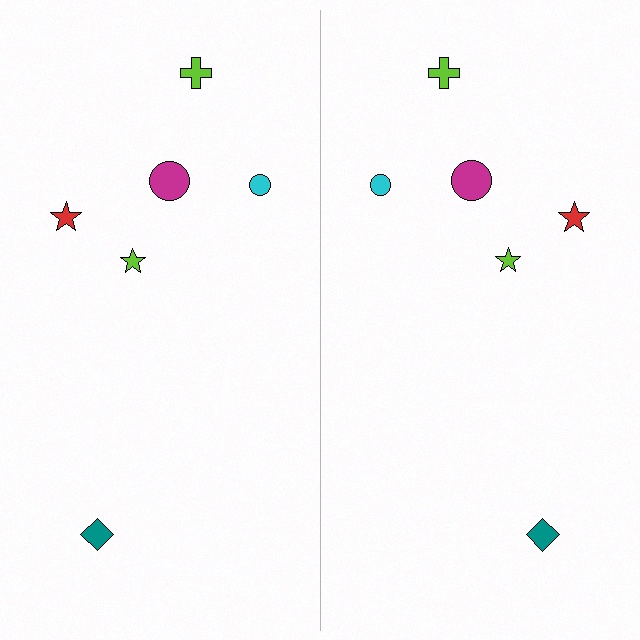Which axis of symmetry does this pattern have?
The pattern has a vertical axis of symmetry running through the center of the image.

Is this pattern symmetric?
Yes, this pattern has bilateral (reflection) symmetry.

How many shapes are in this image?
There are 12 shapes in this image.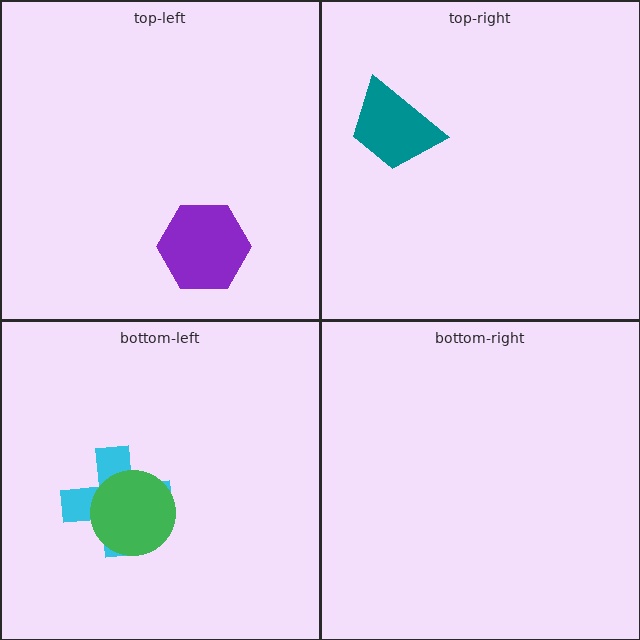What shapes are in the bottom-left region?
The cyan cross, the green circle.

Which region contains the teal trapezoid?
The top-right region.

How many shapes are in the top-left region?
1.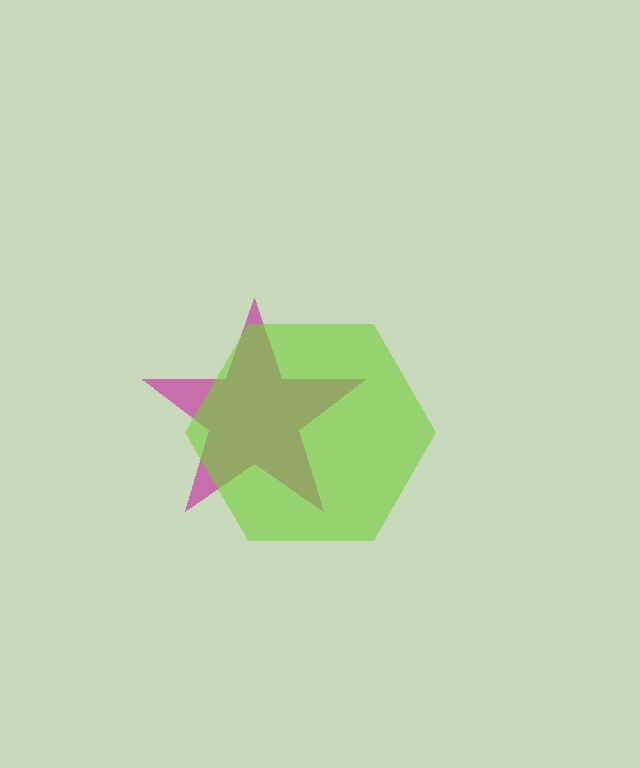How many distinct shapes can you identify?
There are 2 distinct shapes: a magenta star, a lime hexagon.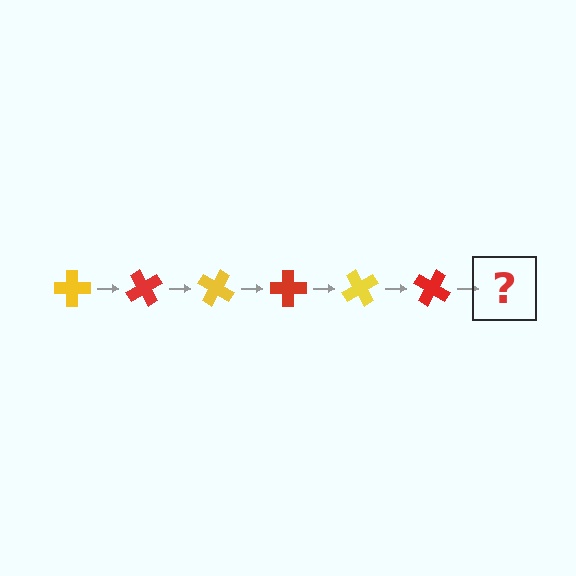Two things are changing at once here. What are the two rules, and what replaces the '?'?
The two rules are that it rotates 60 degrees each step and the color cycles through yellow and red. The '?' should be a yellow cross, rotated 360 degrees from the start.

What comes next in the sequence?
The next element should be a yellow cross, rotated 360 degrees from the start.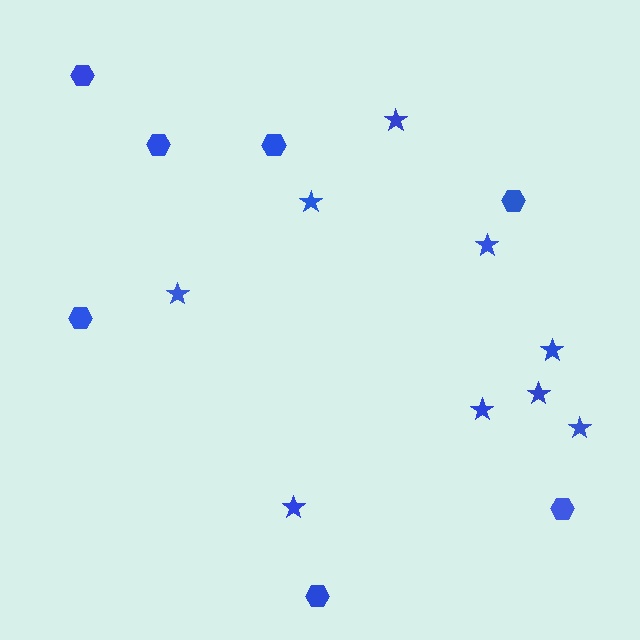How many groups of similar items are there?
There are 2 groups: one group of stars (9) and one group of hexagons (7).